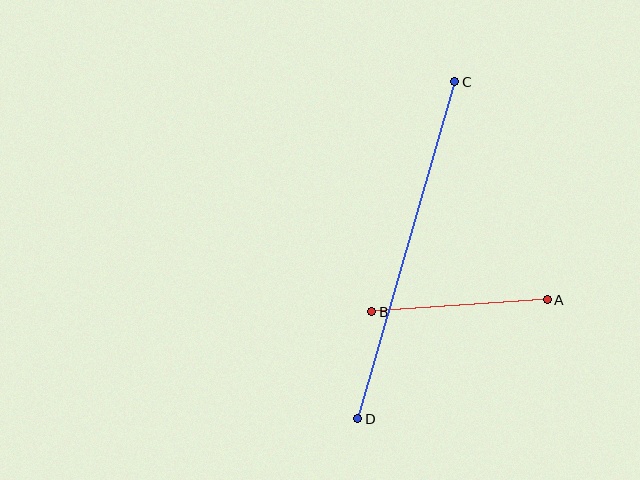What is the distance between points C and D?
The distance is approximately 350 pixels.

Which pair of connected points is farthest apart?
Points C and D are farthest apart.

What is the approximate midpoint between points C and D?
The midpoint is at approximately (406, 250) pixels.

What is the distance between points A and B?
The distance is approximately 176 pixels.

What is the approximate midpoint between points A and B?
The midpoint is at approximately (459, 306) pixels.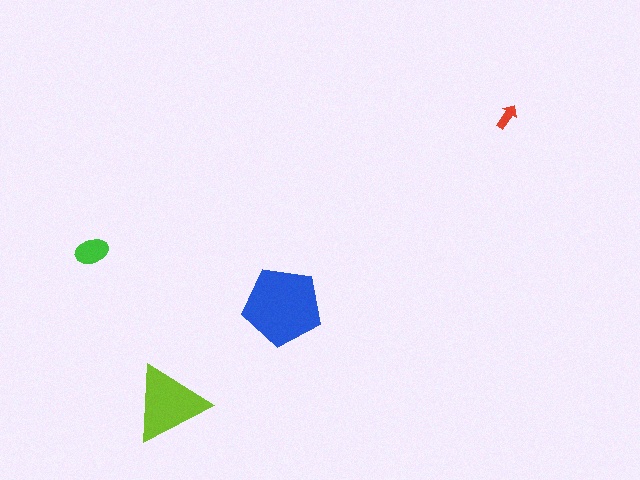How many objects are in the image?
There are 4 objects in the image.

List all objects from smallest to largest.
The red arrow, the green ellipse, the lime triangle, the blue pentagon.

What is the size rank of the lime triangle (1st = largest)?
2nd.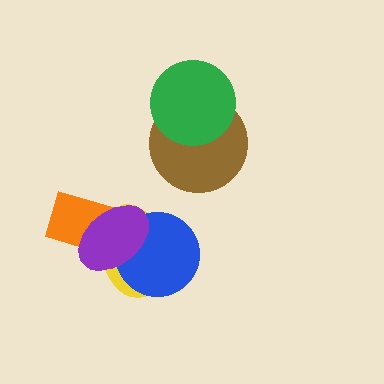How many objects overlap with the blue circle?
2 objects overlap with the blue circle.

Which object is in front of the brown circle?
The green circle is in front of the brown circle.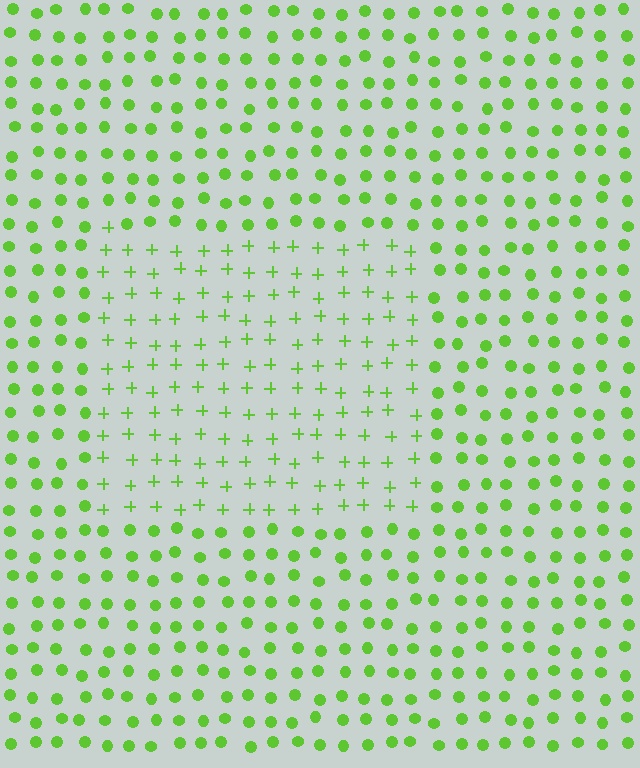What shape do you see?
I see a rectangle.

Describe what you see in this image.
The image is filled with small lime elements arranged in a uniform grid. A rectangle-shaped region contains plus signs, while the surrounding area contains circles. The boundary is defined purely by the change in element shape.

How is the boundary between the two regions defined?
The boundary is defined by a change in element shape: plus signs inside vs. circles outside. All elements share the same color and spacing.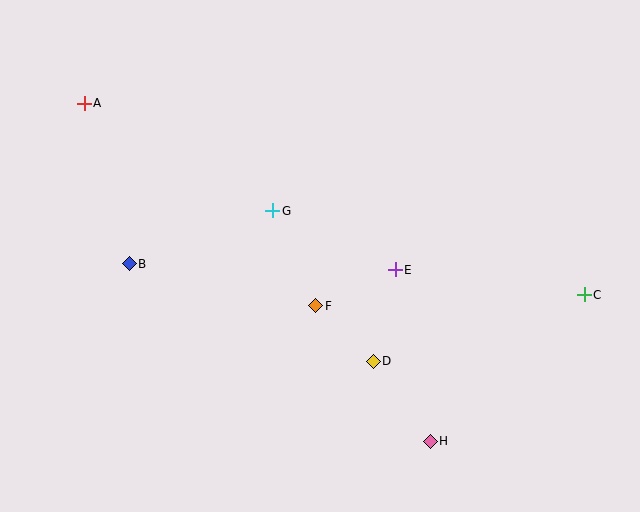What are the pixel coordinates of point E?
Point E is at (395, 270).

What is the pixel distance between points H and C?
The distance between H and C is 212 pixels.